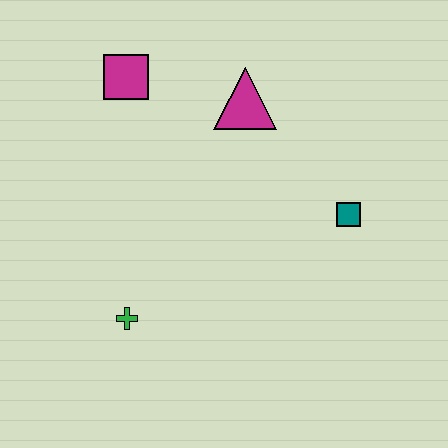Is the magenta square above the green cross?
Yes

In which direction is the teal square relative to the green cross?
The teal square is to the right of the green cross.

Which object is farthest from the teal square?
The magenta square is farthest from the teal square.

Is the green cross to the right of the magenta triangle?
No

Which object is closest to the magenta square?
The magenta triangle is closest to the magenta square.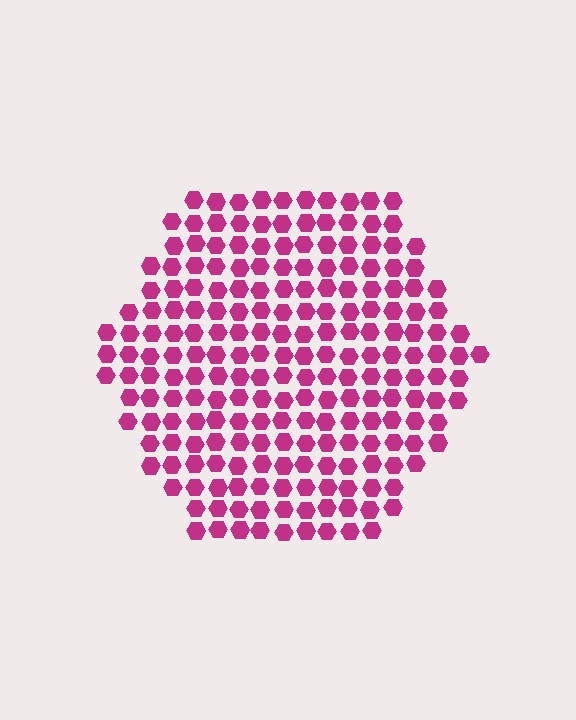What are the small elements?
The small elements are hexagons.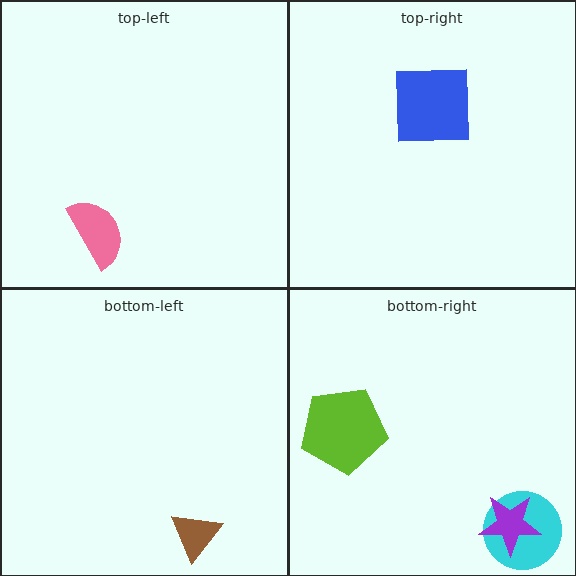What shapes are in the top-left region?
The pink semicircle.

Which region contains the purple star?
The bottom-right region.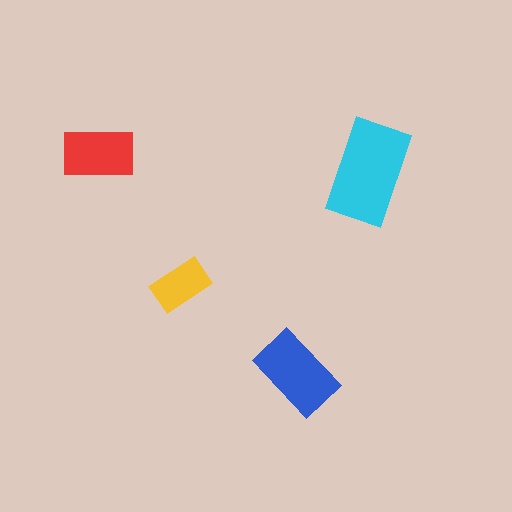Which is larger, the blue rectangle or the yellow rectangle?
The blue one.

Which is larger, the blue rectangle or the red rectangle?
The blue one.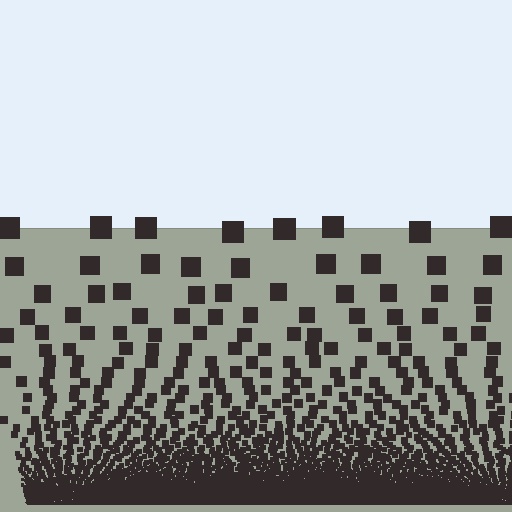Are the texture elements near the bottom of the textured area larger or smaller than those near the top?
Smaller. The gradient is inverted — elements near the bottom are smaller and denser.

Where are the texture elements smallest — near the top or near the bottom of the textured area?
Near the bottom.